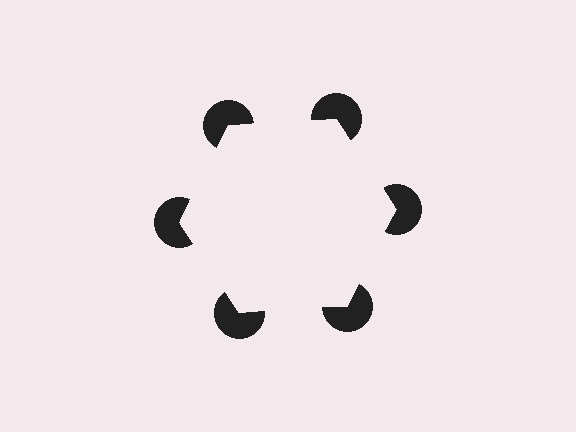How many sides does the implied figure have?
6 sides.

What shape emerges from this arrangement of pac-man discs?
An illusory hexagon — its edges are inferred from the aligned wedge cuts in the pac-man discs, not physically drawn.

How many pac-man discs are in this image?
There are 6 — one at each vertex of the illusory hexagon.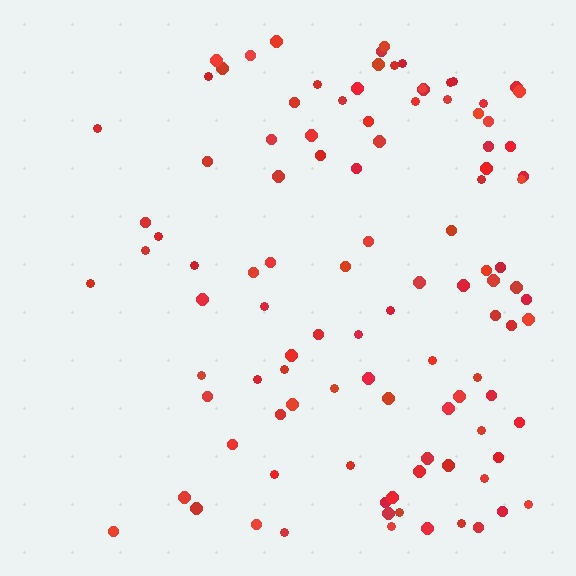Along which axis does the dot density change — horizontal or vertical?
Horizontal.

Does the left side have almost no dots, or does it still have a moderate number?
Still a moderate number, just noticeably fewer than the right.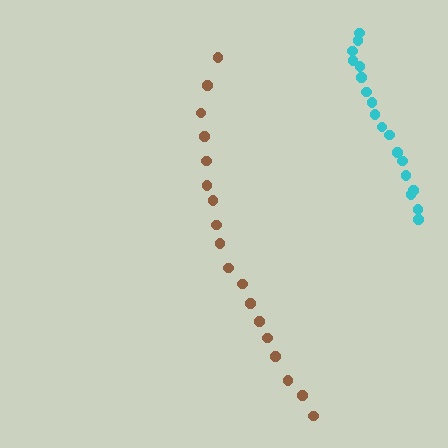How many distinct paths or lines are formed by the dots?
There are 2 distinct paths.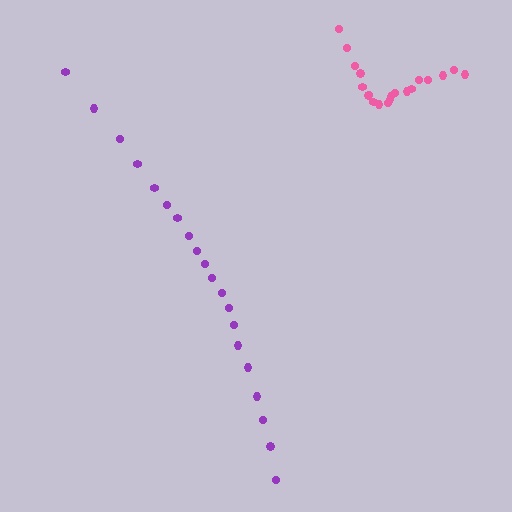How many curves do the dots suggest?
There are 2 distinct paths.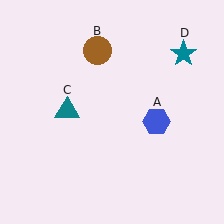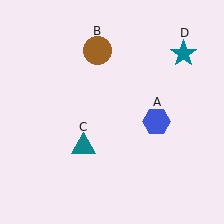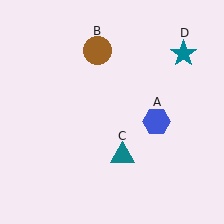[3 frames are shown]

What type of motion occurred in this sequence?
The teal triangle (object C) rotated counterclockwise around the center of the scene.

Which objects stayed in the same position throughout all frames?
Blue hexagon (object A) and brown circle (object B) and teal star (object D) remained stationary.